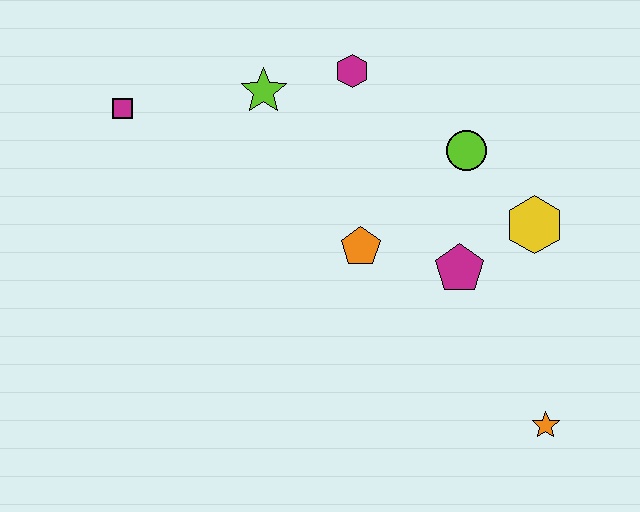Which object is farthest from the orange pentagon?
The magenta square is farthest from the orange pentagon.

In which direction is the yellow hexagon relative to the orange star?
The yellow hexagon is above the orange star.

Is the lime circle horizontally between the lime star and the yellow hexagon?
Yes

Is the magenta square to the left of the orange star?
Yes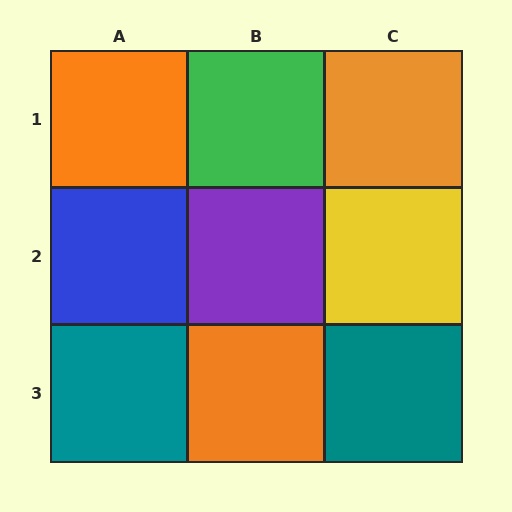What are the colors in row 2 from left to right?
Blue, purple, yellow.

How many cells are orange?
3 cells are orange.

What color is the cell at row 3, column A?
Teal.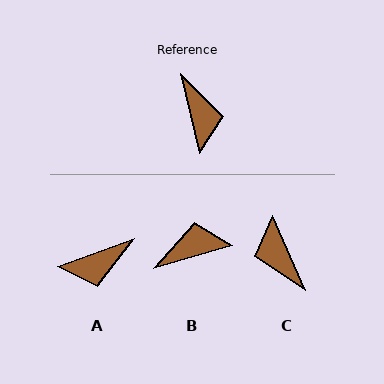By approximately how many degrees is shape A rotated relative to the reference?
Approximately 84 degrees clockwise.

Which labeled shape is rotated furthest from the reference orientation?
C, about 169 degrees away.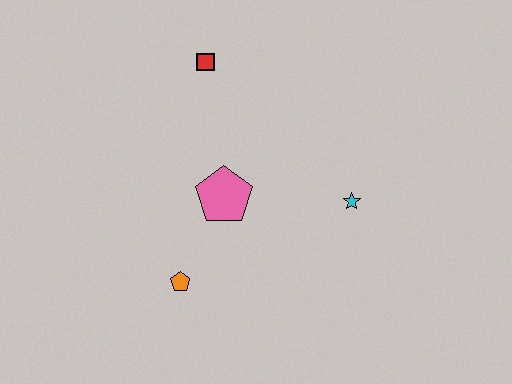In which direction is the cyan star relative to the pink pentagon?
The cyan star is to the right of the pink pentagon.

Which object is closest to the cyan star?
The pink pentagon is closest to the cyan star.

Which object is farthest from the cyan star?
The red square is farthest from the cyan star.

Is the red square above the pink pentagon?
Yes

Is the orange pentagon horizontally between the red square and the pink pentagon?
No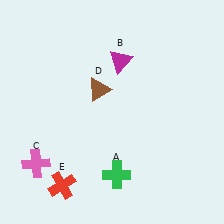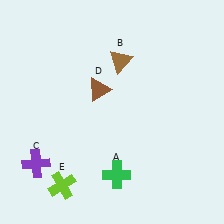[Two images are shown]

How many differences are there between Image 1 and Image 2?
There are 3 differences between the two images.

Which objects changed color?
B changed from magenta to brown. C changed from pink to purple. E changed from red to lime.